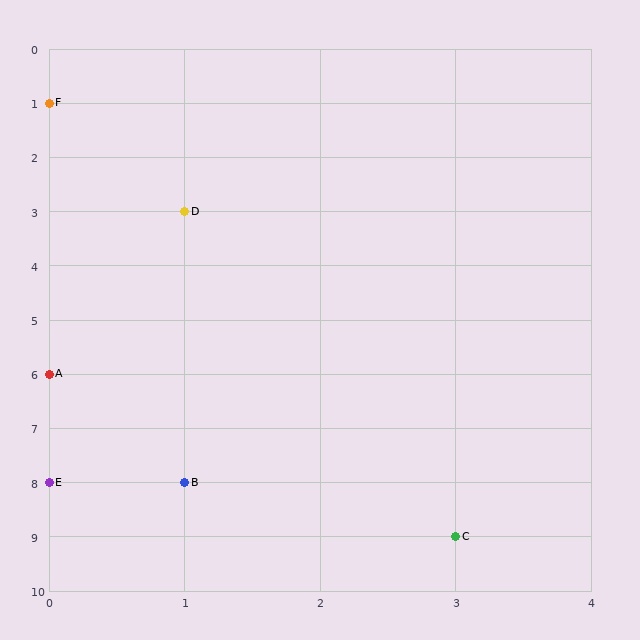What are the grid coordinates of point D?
Point D is at grid coordinates (1, 3).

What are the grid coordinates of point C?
Point C is at grid coordinates (3, 9).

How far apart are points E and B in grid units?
Points E and B are 1 column apart.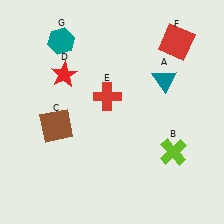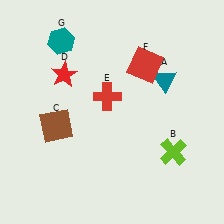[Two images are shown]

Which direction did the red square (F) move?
The red square (F) moved left.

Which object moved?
The red square (F) moved left.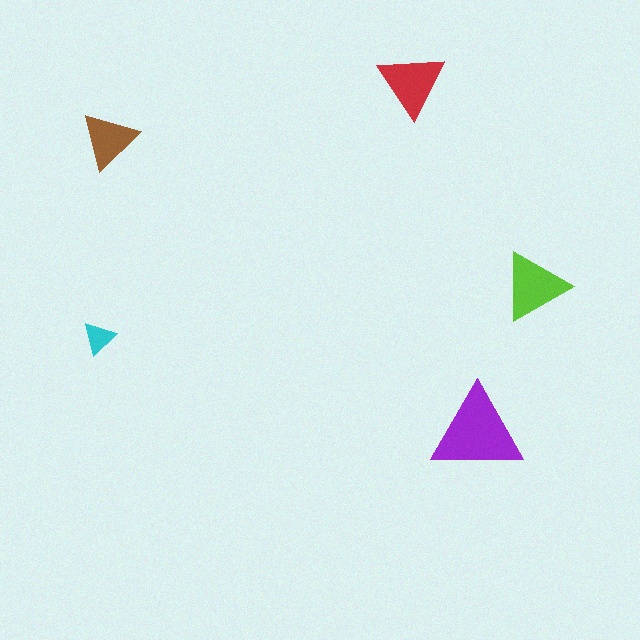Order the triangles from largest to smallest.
the purple one, the lime one, the red one, the brown one, the cyan one.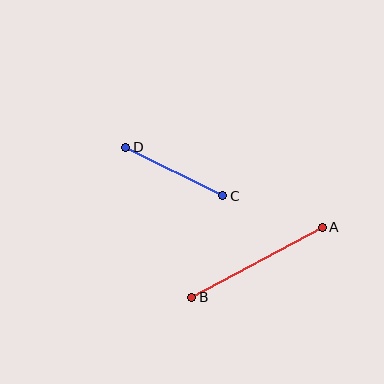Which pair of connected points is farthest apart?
Points A and B are farthest apart.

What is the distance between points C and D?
The distance is approximately 109 pixels.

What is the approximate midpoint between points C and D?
The midpoint is at approximately (174, 172) pixels.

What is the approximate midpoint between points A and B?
The midpoint is at approximately (257, 262) pixels.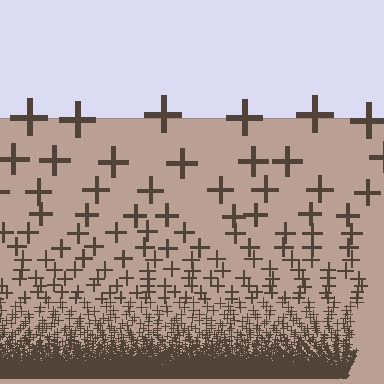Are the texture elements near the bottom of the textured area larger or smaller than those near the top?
Smaller. The gradient is inverted — elements near the bottom are smaller and denser.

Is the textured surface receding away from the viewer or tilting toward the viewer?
The surface appears to tilt toward the viewer. Texture elements get larger and sparser toward the top.